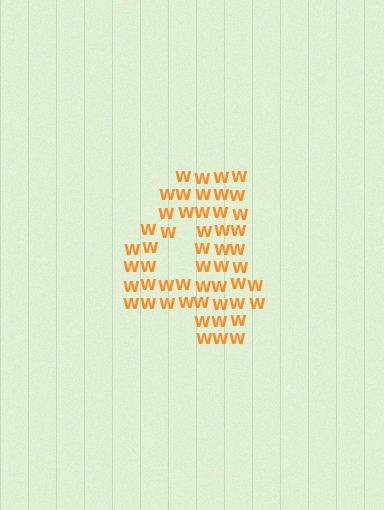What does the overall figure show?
The overall figure shows the digit 4.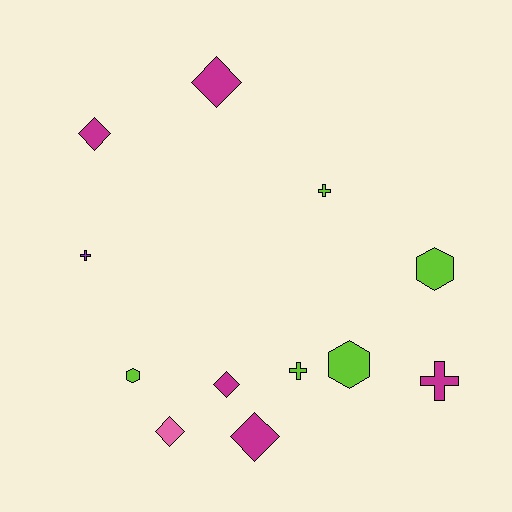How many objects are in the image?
There are 12 objects.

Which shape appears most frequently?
Diamond, with 5 objects.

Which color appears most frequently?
Lime, with 5 objects.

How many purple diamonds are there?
There are no purple diamonds.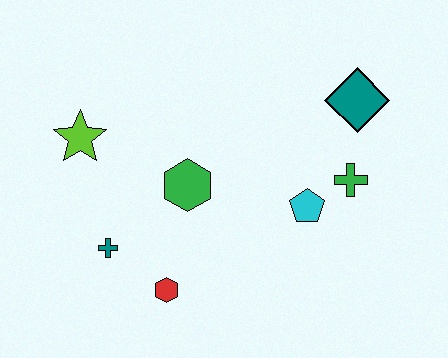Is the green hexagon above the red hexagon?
Yes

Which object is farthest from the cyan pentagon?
The lime star is farthest from the cyan pentagon.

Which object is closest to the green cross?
The cyan pentagon is closest to the green cross.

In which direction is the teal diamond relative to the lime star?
The teal diamond is to the right of the lime star.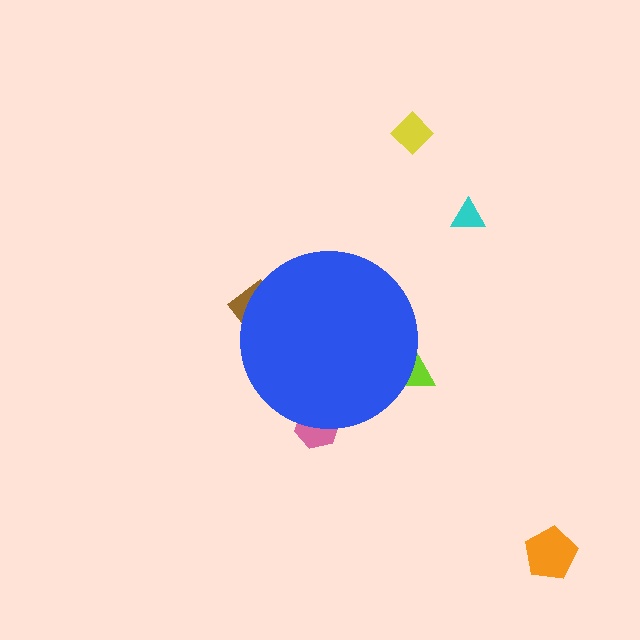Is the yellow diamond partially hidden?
No, the yellow diamond is fully visible.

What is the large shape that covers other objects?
A blue circle.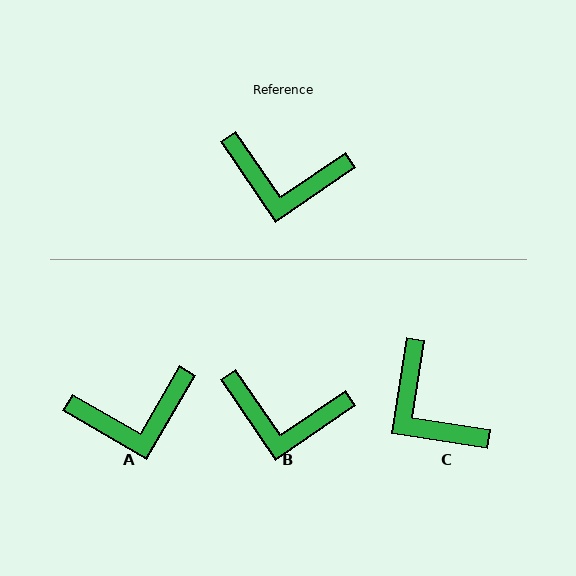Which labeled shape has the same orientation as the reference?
B.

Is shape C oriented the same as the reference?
No, it is off by about 43 degrees.